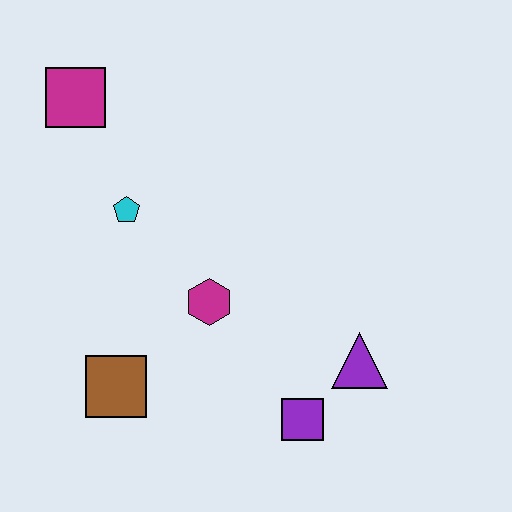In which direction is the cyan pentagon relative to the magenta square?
The cyan pentagon is below the magenta square.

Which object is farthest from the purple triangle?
The magenta square is farthest from the purple triangle.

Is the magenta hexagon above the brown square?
Yes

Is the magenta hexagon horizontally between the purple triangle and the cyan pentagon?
Yes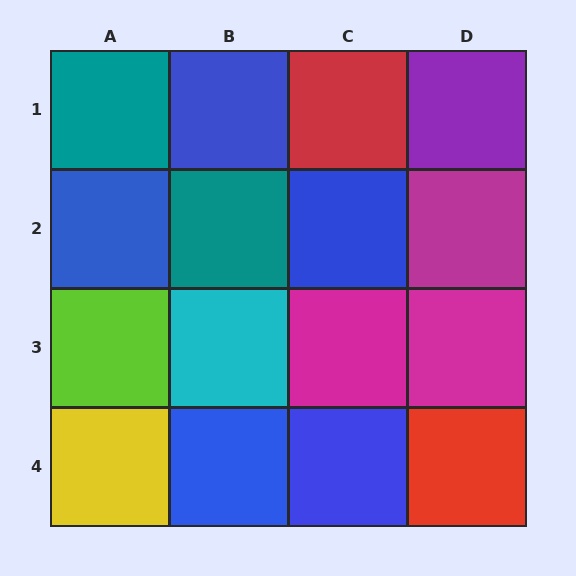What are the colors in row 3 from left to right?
Lime, cyan, magenta, magenta.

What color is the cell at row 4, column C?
Blue.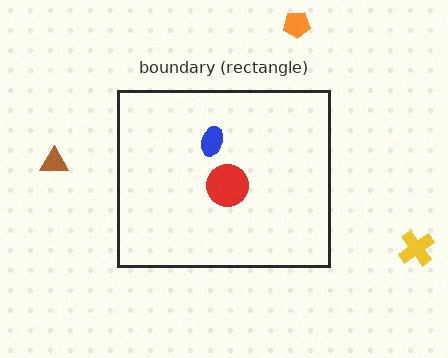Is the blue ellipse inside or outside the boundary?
Inside.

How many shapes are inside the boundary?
2 inside, 3 outside.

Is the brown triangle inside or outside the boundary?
Outside.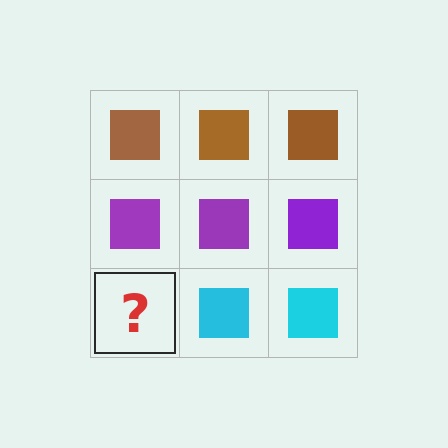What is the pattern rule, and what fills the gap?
The rule is that each row has a consistent color. The gap should be filled with a cyan square.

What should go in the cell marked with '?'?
The missing cell should contain a cyan square.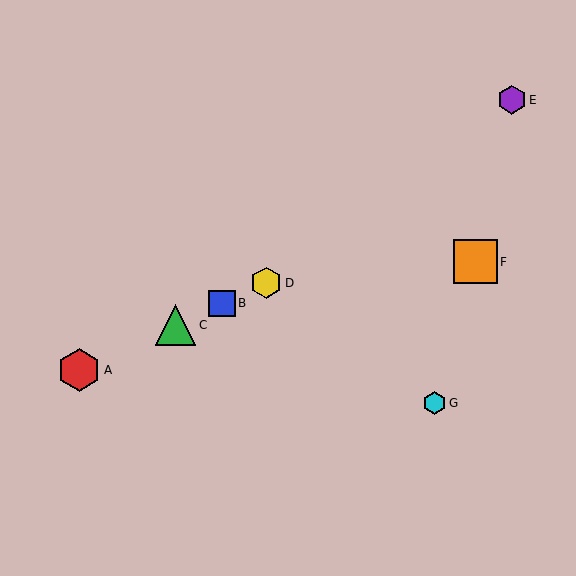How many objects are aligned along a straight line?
4 objects (A, B, C, D) are aligned along a straight line.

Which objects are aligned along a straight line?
Objects A, B, C, D are aligned along a straight line.